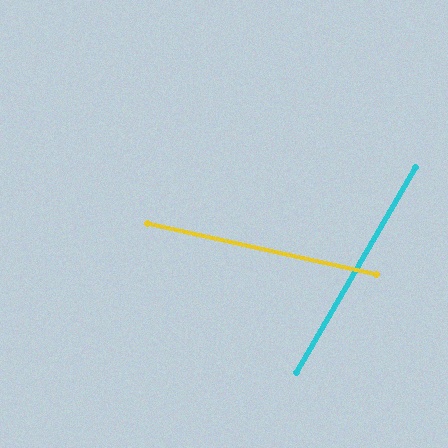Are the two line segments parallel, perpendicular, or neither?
Neither parallel nor perpendicular — they differ by about 73°.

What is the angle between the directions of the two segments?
Approximately 73 degrees.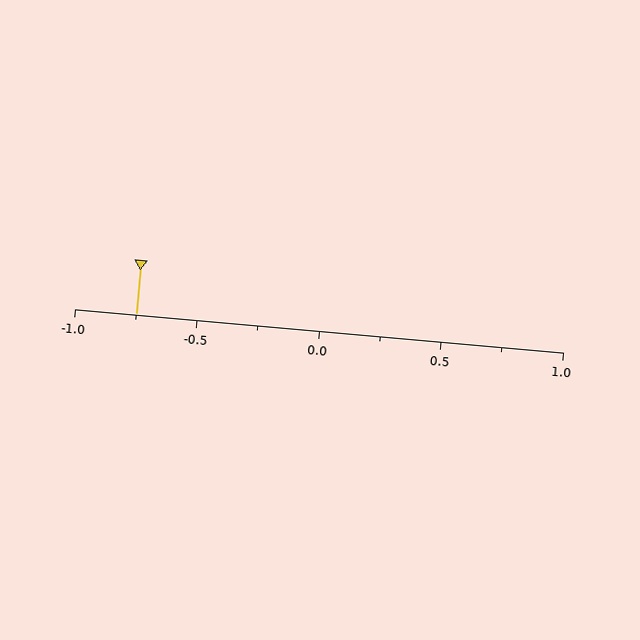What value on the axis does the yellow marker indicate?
The marker indicates approximately -0.75.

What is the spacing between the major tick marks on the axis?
The major ticks are spaced 0.5 apart.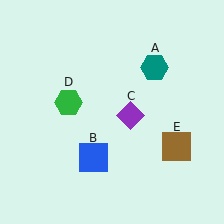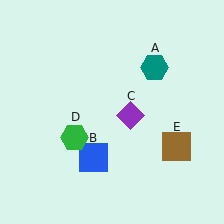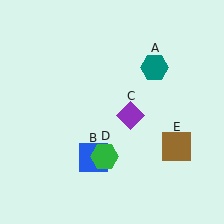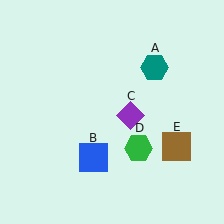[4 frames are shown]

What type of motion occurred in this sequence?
The green hexagon (object D) rotated counterclockwise around the center of the scene.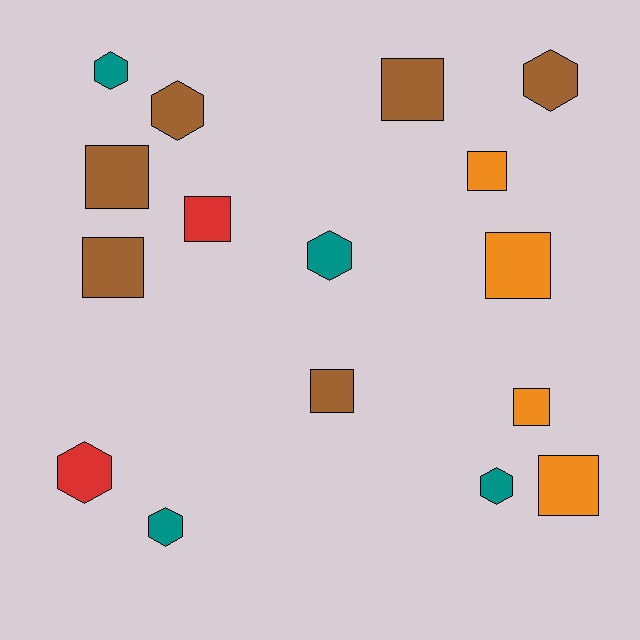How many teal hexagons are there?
There are 4 teal hexagons.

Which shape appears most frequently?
Square, with 9 objects.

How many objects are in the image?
There are 16 objects.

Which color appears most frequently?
Brown, with 6 objects.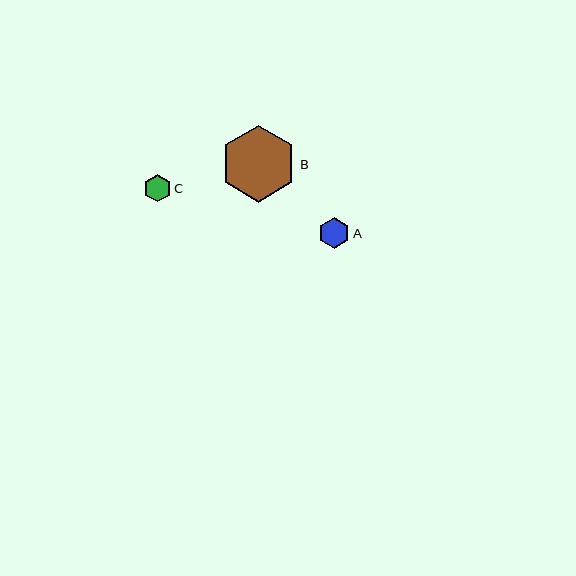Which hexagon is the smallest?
Hexagon C is the smallest with a size of approximately 28 pixels.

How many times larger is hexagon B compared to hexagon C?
Hexagon B is approximately 2.8 times the size of hexagon C.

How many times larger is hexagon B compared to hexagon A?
Hexagon B is approximately 2.5 times the size of hexagon A.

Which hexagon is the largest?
Hexagon B is the largest with a size of approximately 77 pixels.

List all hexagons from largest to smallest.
From largest to smallest: B, A, C.